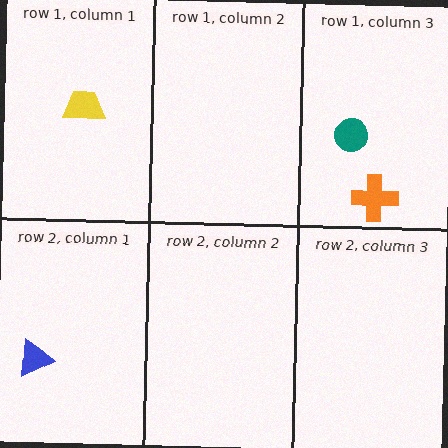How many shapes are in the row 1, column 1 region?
1.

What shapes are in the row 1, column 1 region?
The yellow trapezoid.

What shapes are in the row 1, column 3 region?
The teal circle, the orange cross.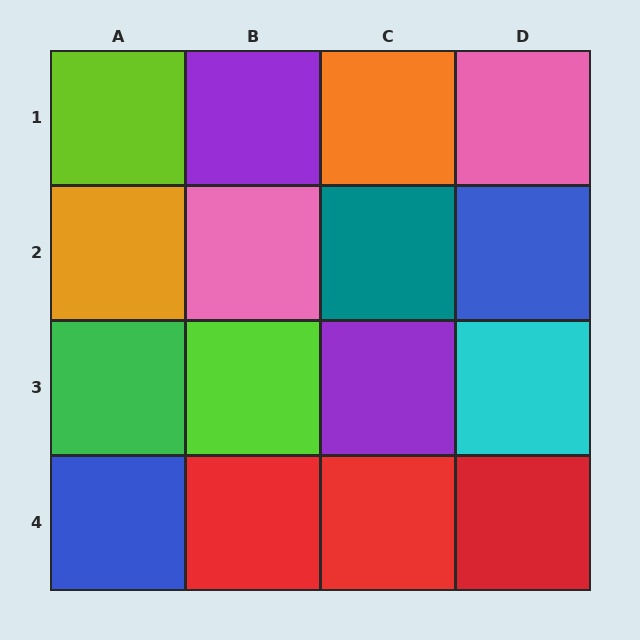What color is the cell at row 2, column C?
Teal.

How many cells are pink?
2 cells are pink.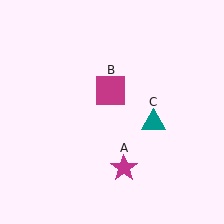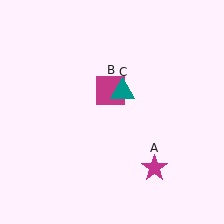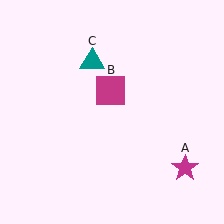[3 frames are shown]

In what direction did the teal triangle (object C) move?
The teal triangle (object C) moved up and to the left.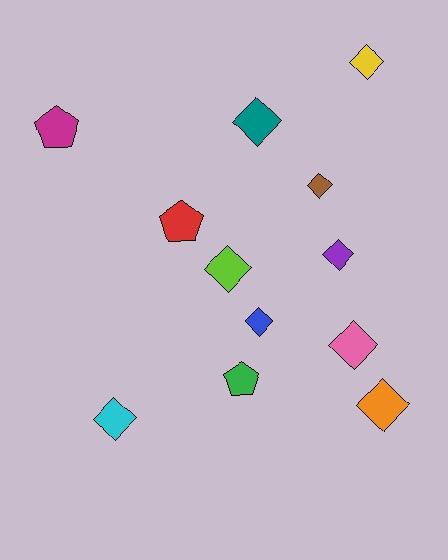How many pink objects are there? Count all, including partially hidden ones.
There is 1 pink object.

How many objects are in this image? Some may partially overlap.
There are 12 objects.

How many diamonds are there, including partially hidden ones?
There are 9 diamonds.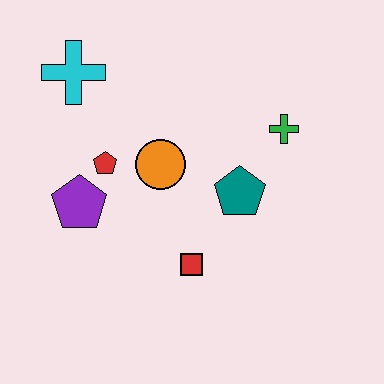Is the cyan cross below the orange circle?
No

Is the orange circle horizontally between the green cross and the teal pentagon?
No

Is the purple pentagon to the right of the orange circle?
No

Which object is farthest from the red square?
The cyan cross is farthest from the red square.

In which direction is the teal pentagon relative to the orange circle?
The teal pentagon is to the right of the orange circle.